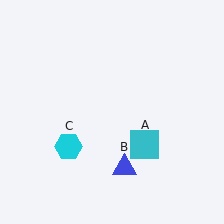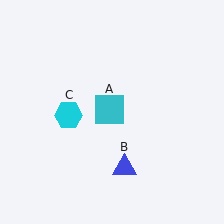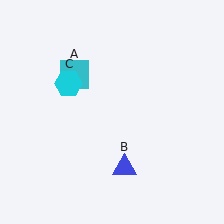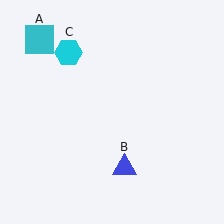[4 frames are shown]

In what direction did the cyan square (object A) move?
The cyan square (object A) moved up and to the left.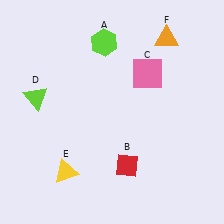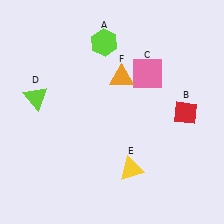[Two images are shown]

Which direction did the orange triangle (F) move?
The orange triangle (F) moved left.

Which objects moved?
The objects that moved are: the red diamond (B), the yellow triangle (E), the orange triangle (F).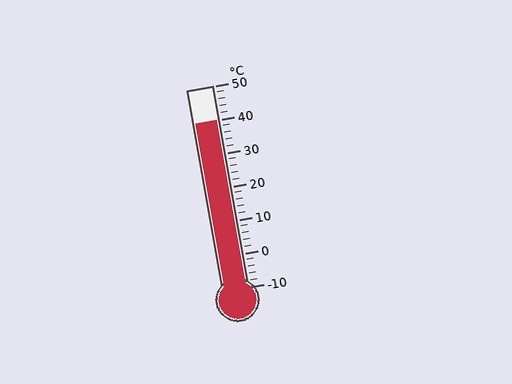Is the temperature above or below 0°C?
The temperature is above 0°C.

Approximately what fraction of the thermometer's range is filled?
The thermometer is filled to approximately 85% of its range.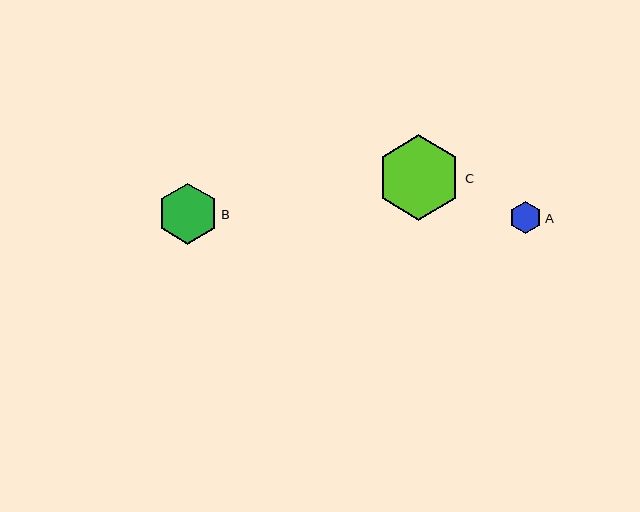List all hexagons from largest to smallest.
From largest to smallest: C, B, A.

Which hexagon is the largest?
Hexagon C is the largest with a size of approximately 85 pixels.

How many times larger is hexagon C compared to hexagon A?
Hexagon C is approximately 2.7 times the size of hexagon A.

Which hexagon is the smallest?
Hexagon A is the smallest with a size of approximately 32 pixels.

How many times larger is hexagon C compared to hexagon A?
Hexagon C is approximately 2.7 times the size of hexagon A.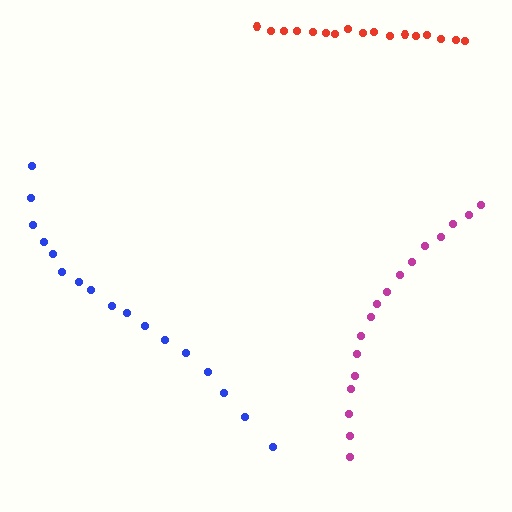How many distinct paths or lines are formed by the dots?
There are 3 distinct paths.